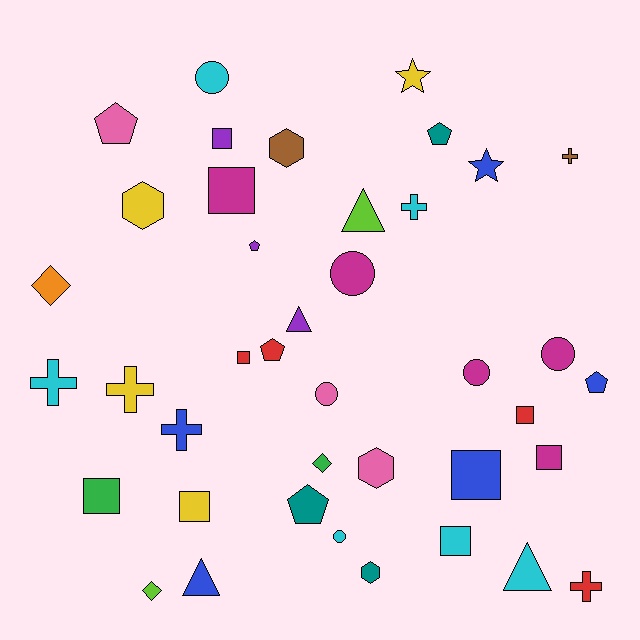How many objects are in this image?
There are 40 objects.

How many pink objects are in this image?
There are 3 pink objects.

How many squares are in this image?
There are 9 squares.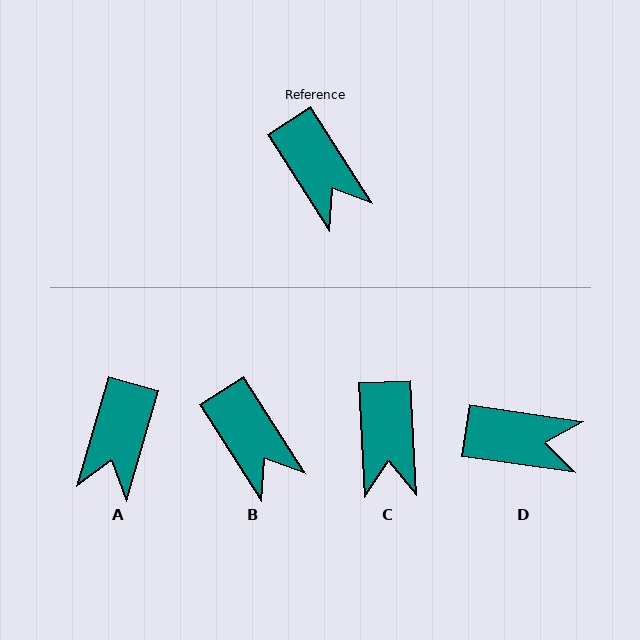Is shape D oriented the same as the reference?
No, it is off by about 49 degrees.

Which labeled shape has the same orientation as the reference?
B.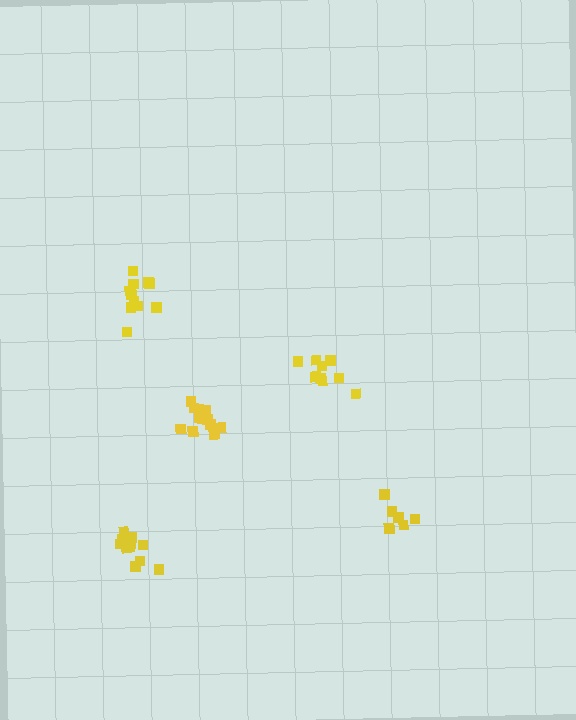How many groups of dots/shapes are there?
There are 5 groups.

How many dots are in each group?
Group 1: 9 dots, Group 2: 12 dots, Group 3: 6 dots, Group 4: 12 dots, Group 5: 12 dots (51 total).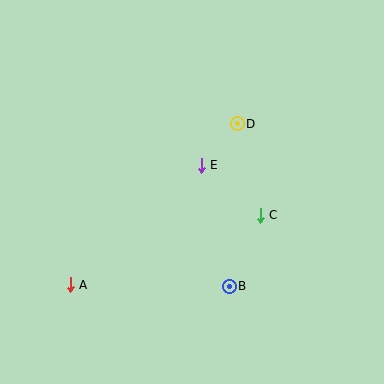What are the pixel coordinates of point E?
Point E is at (201, 165).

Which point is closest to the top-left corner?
Point E is closest to the top-left corner.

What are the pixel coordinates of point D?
Point D is at (237, 124).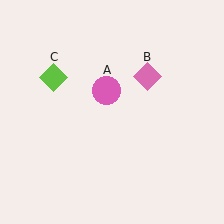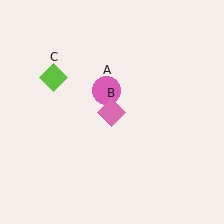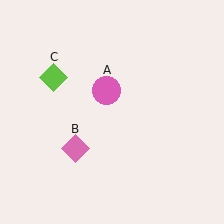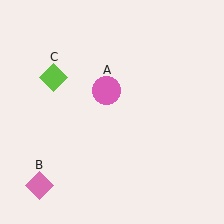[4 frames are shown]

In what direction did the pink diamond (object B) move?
The pink diamond (object B) moved down and to the left.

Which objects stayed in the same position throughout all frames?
Pink circle (object A) and lime diamond (object C) remained stationary.